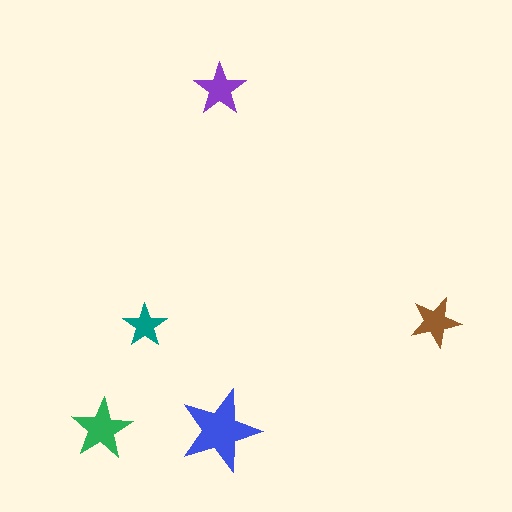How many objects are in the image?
There are 5 objects in the image.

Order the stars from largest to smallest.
the blue one, the green one, the purple one, the brown one, the teal one.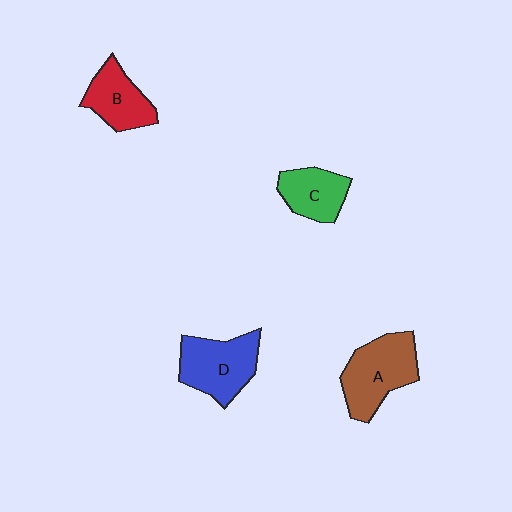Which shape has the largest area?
Shape A (brown).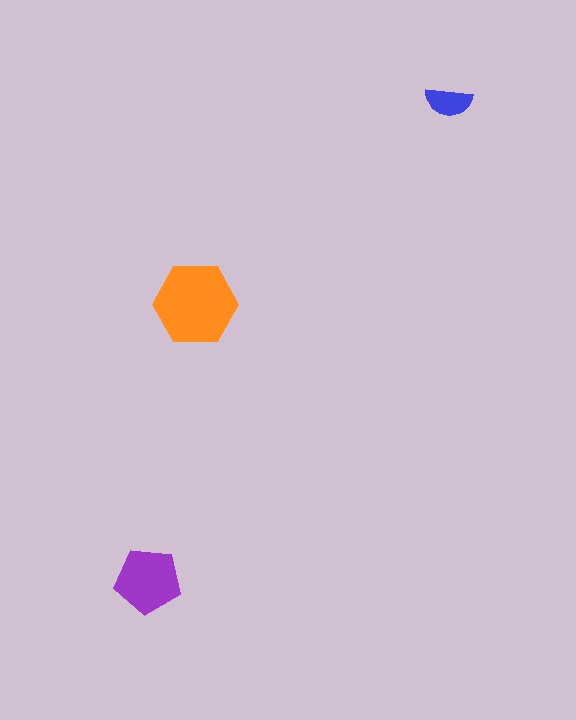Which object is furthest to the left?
The purple pentagon is leftmost.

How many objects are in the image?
There are 3 objects in the image.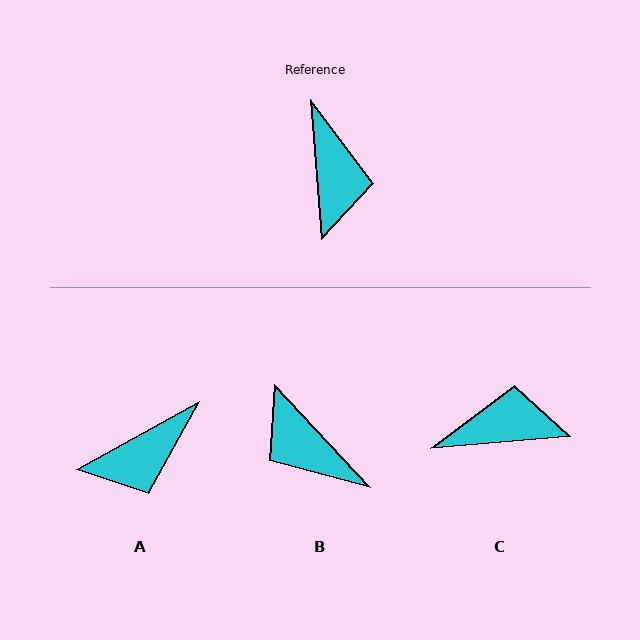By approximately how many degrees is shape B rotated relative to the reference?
Approximately 142 degrees clockwise.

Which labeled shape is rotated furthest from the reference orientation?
B, about 142 degrees away.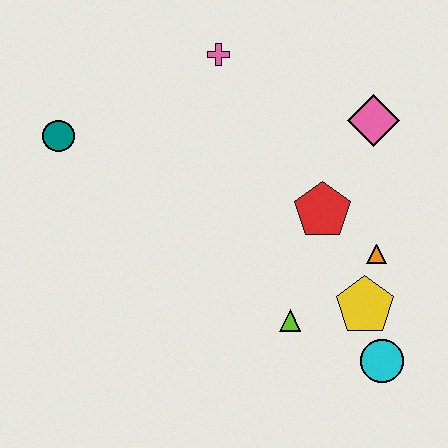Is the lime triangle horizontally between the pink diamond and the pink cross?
Yes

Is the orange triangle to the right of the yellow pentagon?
Yes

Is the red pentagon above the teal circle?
No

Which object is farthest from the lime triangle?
The teal circle is farthest from the lime triangle.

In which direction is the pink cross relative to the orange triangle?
The pink cross is above the orange triangle.